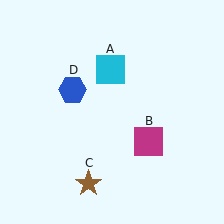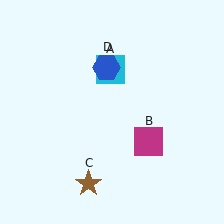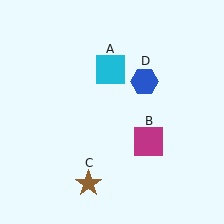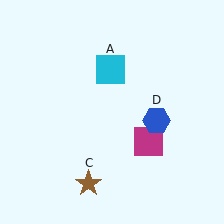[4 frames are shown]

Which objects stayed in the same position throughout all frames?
Cyan square (object A) and magenta square (object B) and brown star (object C) remained stationary.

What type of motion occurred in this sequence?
The blue hexagon (object D) rotated clockwise around the center of the scene.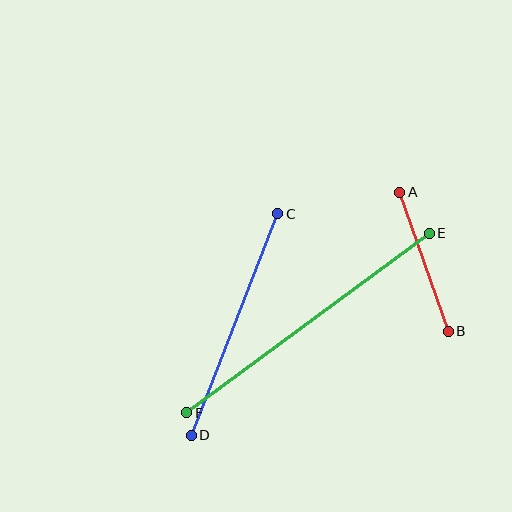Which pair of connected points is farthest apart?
Points E and F are farthest apart.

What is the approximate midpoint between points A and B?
The midpoint is at approximately (424, 262) pixels.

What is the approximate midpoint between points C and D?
The midpoint is at approximately (235, 325) pixels.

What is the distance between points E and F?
The distance is approximately 302 pixels.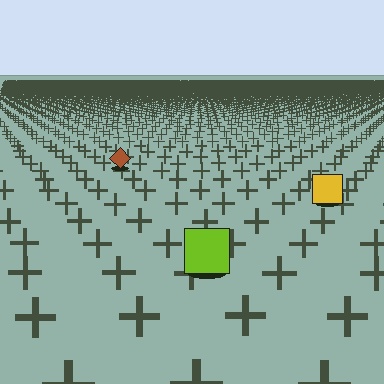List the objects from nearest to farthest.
From nearest to farthest: the lime square, the yellow square, the brown diamond.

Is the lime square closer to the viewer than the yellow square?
Yes. The lime square is closer — you can tell from the texture gradient: the ground texture is coarser near it.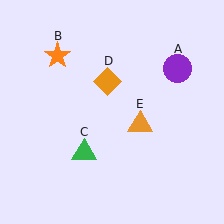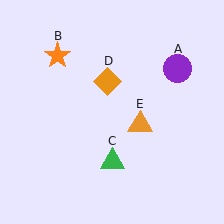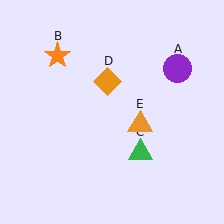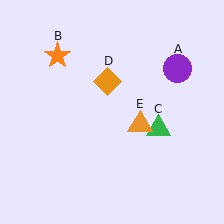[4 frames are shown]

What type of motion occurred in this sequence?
The green triangle (object C) rotated counterclockwise around the center of the scene.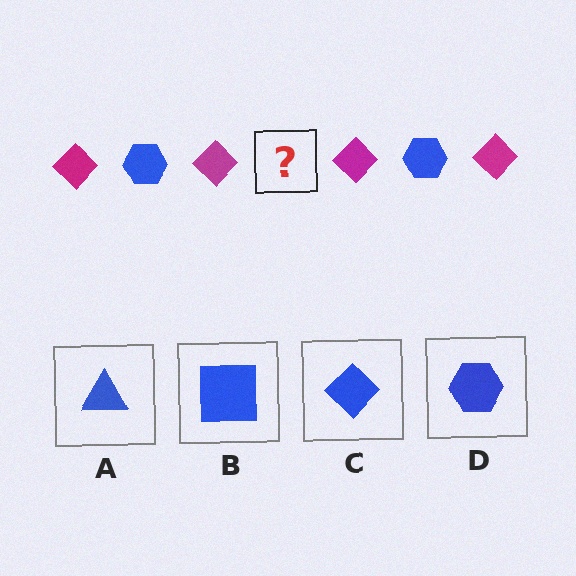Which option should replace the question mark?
Option D.